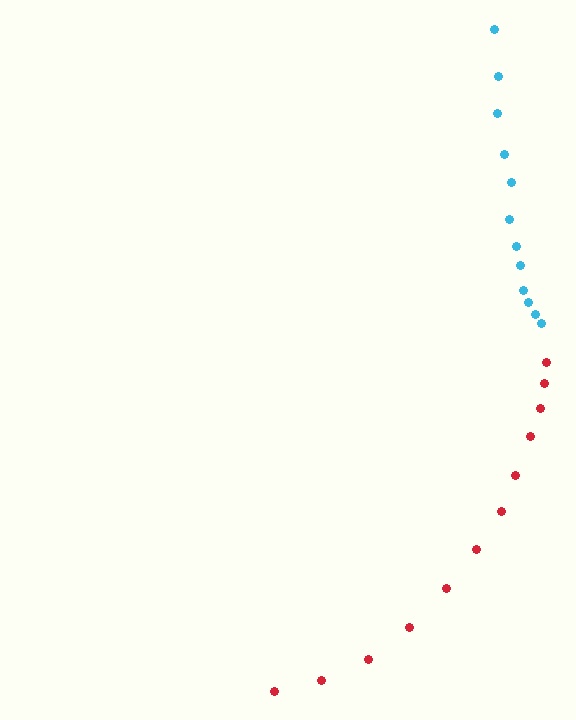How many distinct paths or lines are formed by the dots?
There are 2 distinct paths.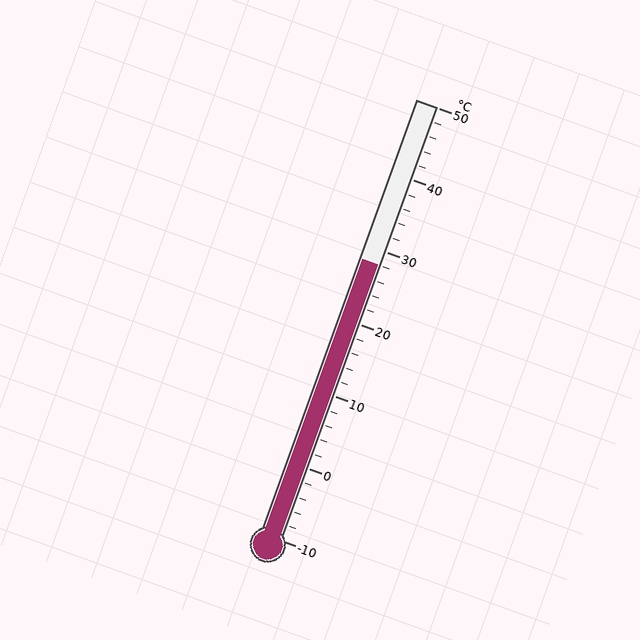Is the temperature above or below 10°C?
The temperature is above 10°C.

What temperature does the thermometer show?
The thermometer shows approximately 28°C.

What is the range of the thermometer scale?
The thermometer scale ranges from -10°C to 50°C.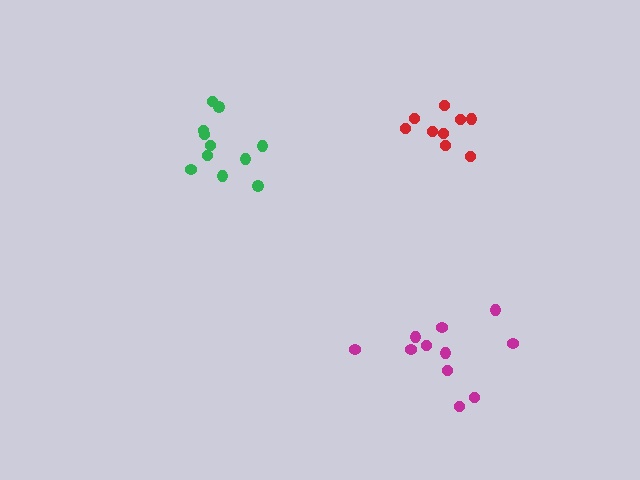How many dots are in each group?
Group 1: 9 dots, Group 2: 11 dots, Group 3: 11 dots (31 total).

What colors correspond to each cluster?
The clusters are colored: red, green, magenta.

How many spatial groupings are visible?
There are 3 spatial groupings.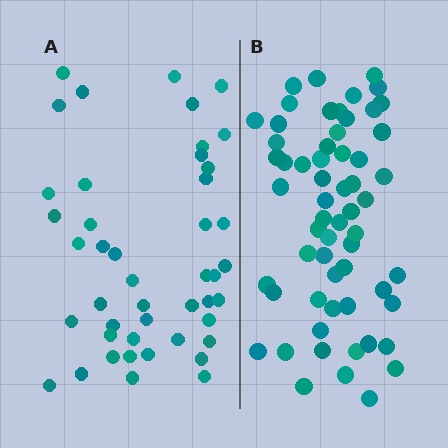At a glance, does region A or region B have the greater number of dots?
Region B (the right region) has more dots.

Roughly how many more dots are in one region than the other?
Region B has approximately 15 more dots than region A.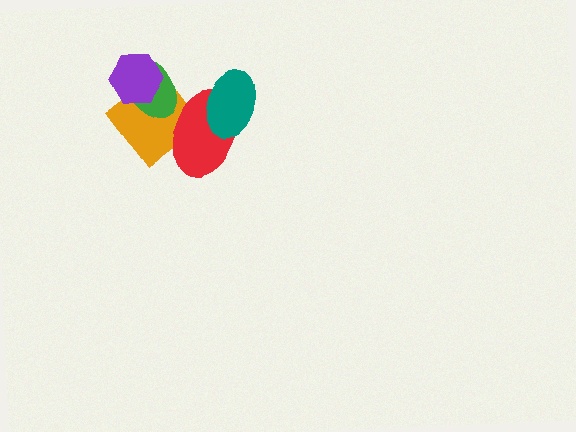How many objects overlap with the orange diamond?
3 objects overlap with the orange diamond.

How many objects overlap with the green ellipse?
3 objects overlap with the green ellipse.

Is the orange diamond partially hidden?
Yes, it is partially covered by another shape.